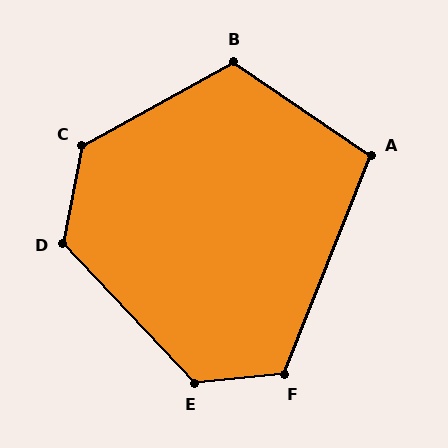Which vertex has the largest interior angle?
C, at approximately 130 degrees.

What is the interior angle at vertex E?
Approximately 127 degrees (obtuse).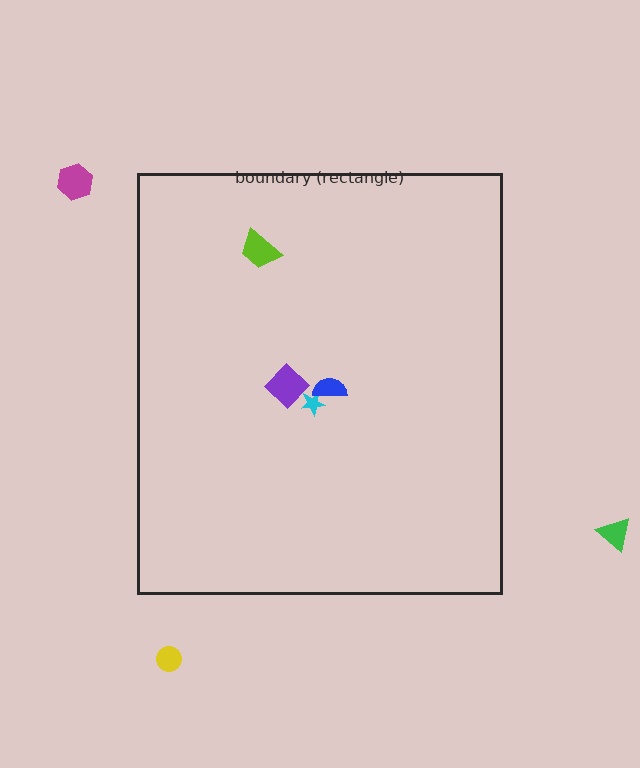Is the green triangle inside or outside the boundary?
Outside.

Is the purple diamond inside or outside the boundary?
Inside.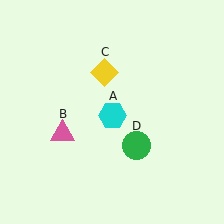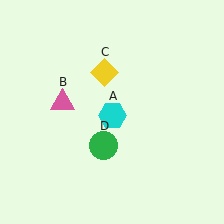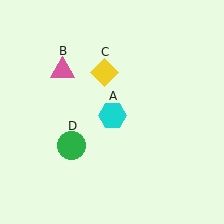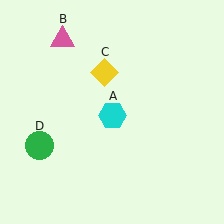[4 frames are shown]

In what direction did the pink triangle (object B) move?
The pink triangle (object B) moved up.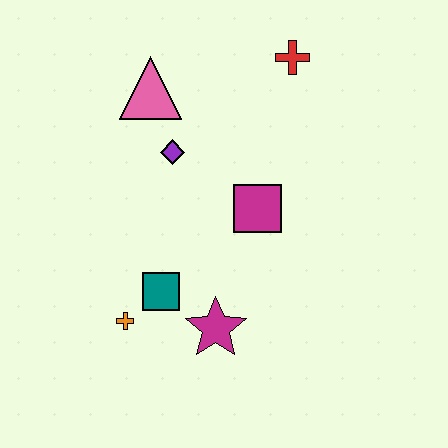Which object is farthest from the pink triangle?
The magenta star is farthest from the pink triangle.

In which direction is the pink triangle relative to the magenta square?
The pink triangle is above the magenta square.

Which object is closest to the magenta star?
The teal square is closest to the magenta star.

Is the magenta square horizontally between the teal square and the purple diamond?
No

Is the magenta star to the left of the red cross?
Yes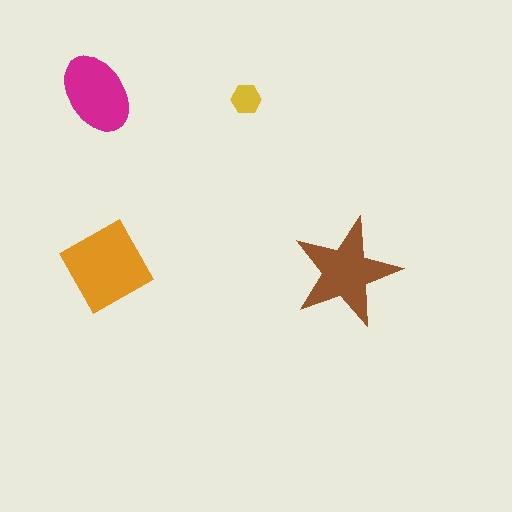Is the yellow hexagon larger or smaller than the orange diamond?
Smaller.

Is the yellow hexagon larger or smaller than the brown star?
Smaller.